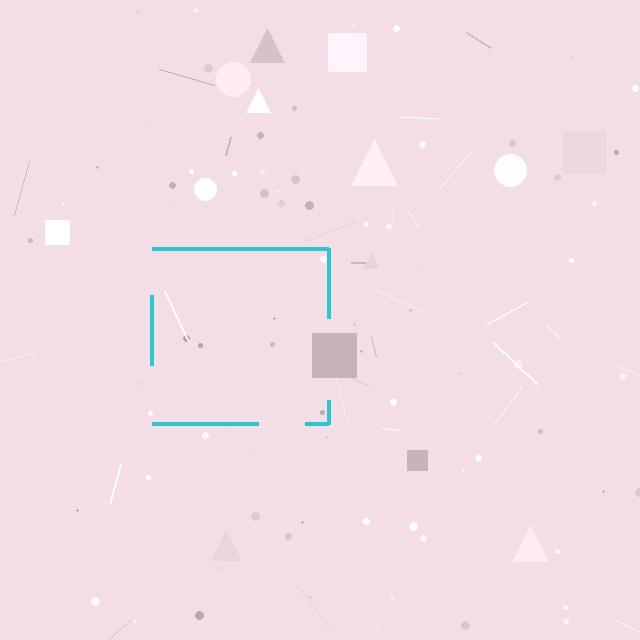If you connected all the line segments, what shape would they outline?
They would outline a square.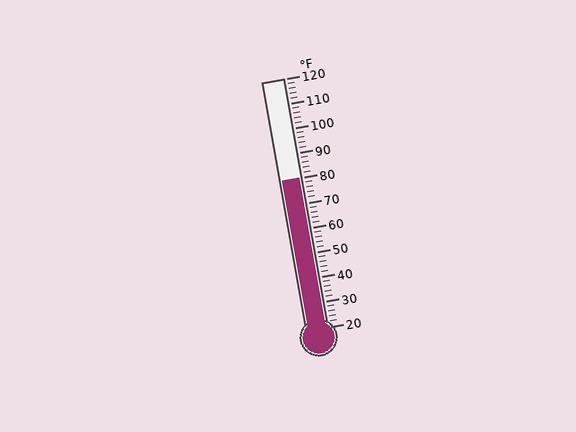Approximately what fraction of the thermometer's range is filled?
The thermometer is filled to approximately 60% of its range.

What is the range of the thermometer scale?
The thermometer scale ranges from 20°F to 120°F.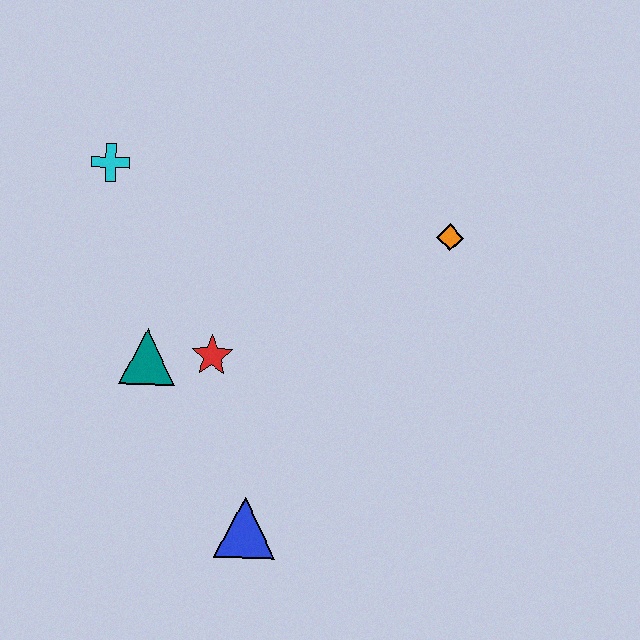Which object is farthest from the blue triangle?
The cyan cross is farthest from the blue triangle.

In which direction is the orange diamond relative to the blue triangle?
The orange diamond is above the blue triangle.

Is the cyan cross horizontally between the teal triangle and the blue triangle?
No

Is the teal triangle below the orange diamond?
Yes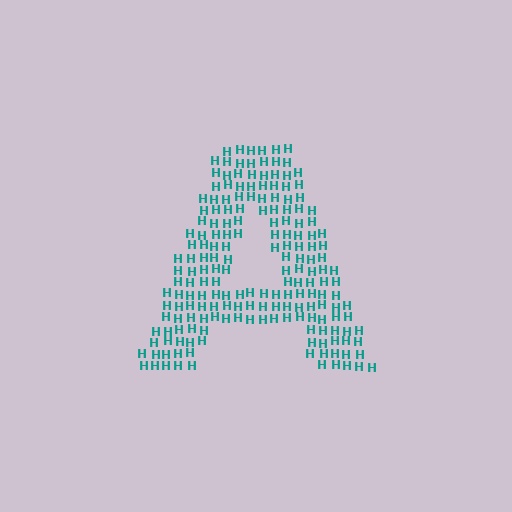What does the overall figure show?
The overall figure shows the letter A.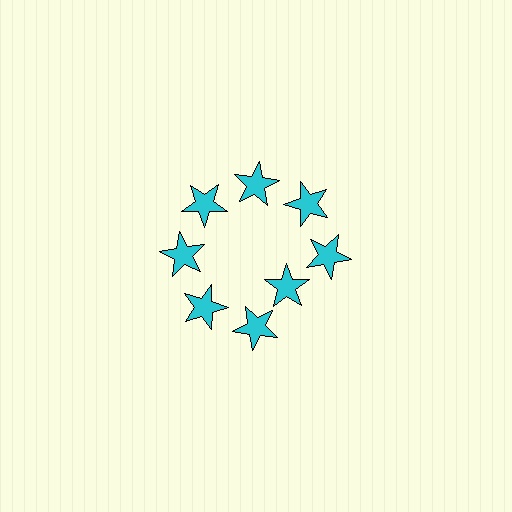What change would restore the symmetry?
The symmetry would be restored by moving it outward, back onto the ring so that all 8 stars sit at equal angles and equal distance from the center.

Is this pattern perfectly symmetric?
No. The 8 cyan stars are arranged in a ring, but one element near the 4 o'clock position is pulled inward toward the center, breaking the 8-fold rotational symmetry.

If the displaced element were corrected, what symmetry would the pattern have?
It would have 8-fold rotational symmetry — the pattern would map onto itself every 45 degrees.